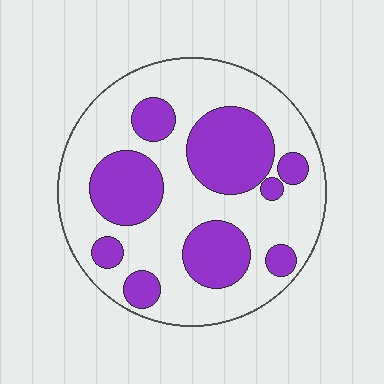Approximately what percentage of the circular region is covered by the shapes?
Approximately 35%.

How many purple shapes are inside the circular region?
9.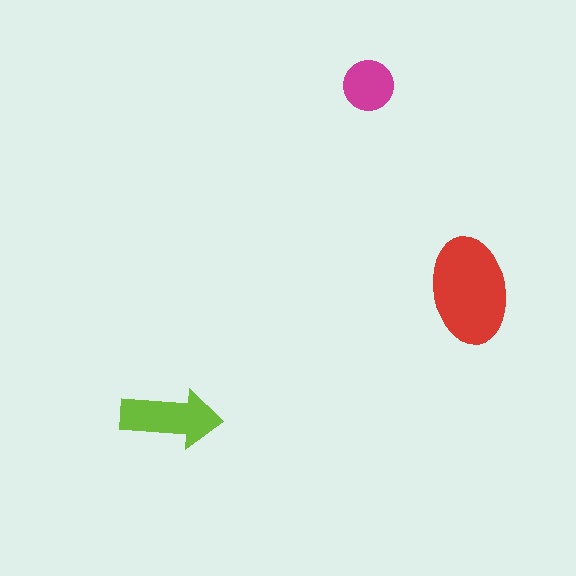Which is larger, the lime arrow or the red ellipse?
The red ellipse.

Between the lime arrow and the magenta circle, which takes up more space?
The lime arrow.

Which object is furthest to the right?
The red ellipse is rightmost.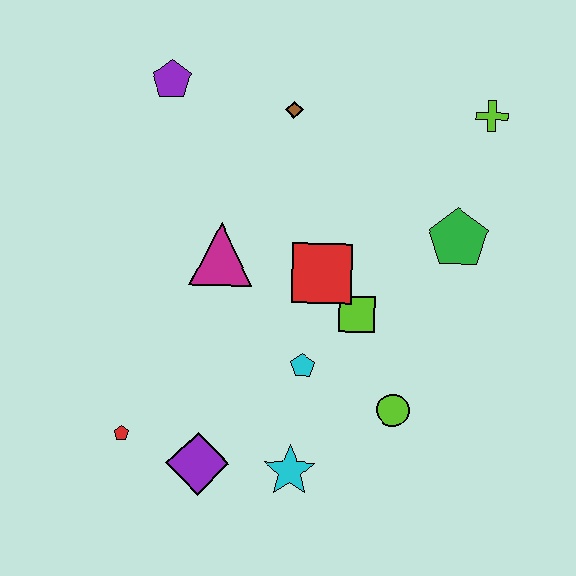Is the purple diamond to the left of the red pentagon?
No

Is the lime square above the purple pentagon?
No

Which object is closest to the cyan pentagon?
The lime square is closest to the cyan pentagon.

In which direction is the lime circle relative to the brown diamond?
The lime circle is below the brown diamond.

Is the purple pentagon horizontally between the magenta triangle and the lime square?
No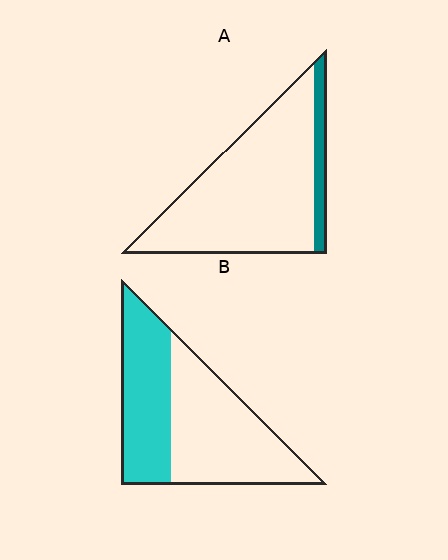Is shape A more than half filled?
No.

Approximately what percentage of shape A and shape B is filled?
A is approximately 10% and B is approximately 45%.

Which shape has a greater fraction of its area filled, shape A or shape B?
Shape B.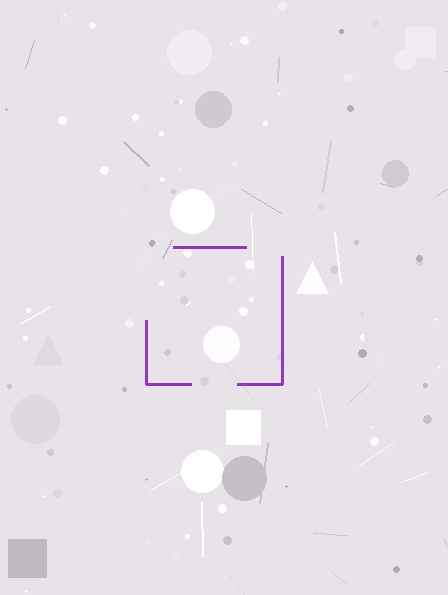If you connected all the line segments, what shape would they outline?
They would outline a square.